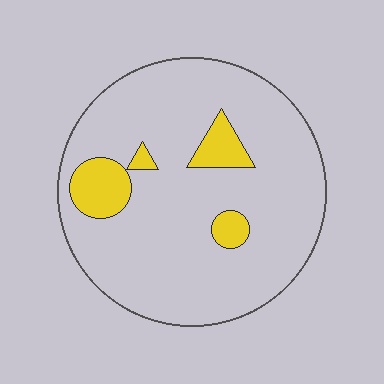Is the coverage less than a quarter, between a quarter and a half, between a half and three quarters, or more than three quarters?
Less than a quarter.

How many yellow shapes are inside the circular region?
4.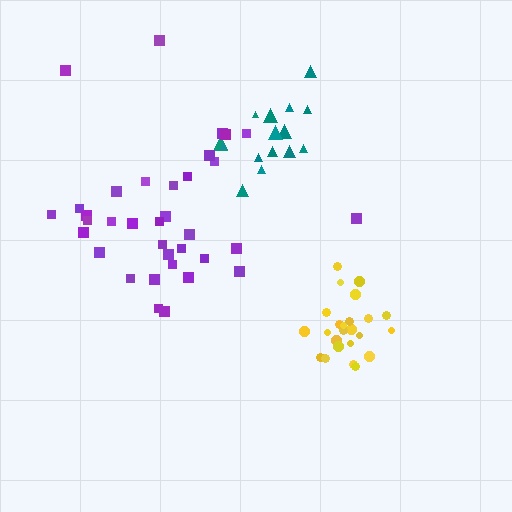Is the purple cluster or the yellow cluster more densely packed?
Yellow.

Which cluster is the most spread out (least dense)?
Purple.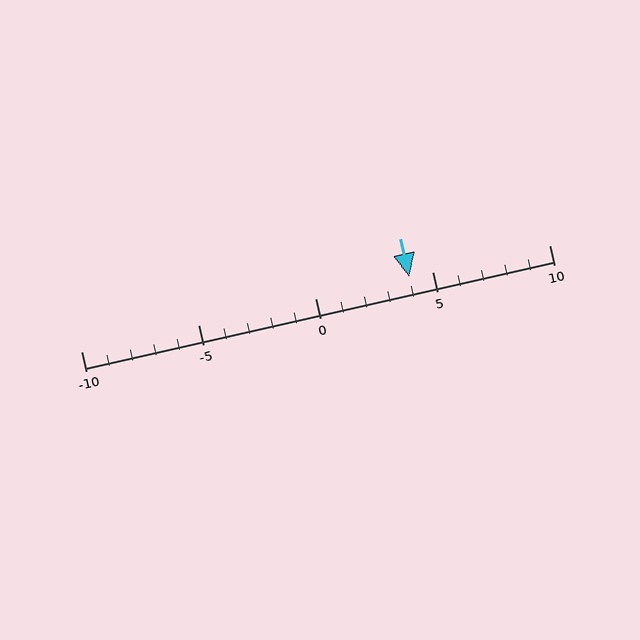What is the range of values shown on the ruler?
The ruler shows values from -10 to 10.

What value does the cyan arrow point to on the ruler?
The cyan arrow points to approximately 4.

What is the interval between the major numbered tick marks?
The major tick marks are spaced 5 units apart.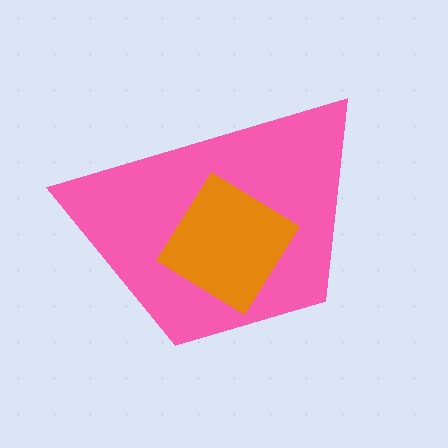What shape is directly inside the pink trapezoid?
The orange diamond.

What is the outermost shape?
The pink trapezoid.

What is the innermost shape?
The orange diamond.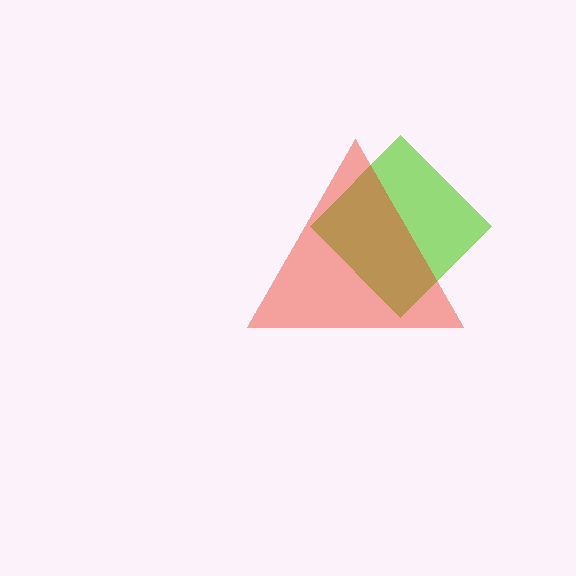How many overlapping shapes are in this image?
There are 2 overlapping shapes in the image.